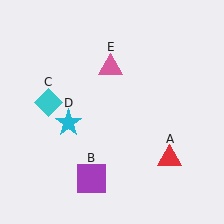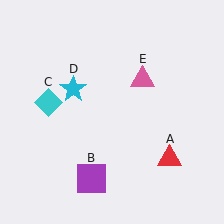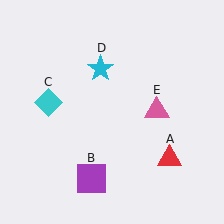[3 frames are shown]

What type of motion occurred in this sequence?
The cyan star (object D), pink triangle (object E) rotated clockwise around the center of the scene.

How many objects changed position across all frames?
2 objects changed position: cyan star (object D), pink triangle (object E).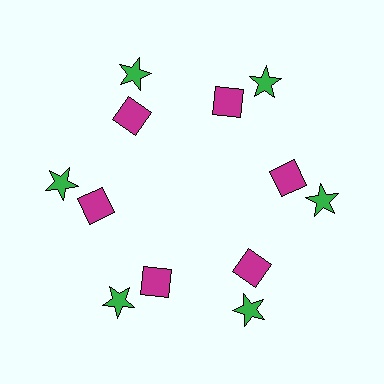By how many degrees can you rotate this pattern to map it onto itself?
The pattern maps onto itself every 60 degrees of rotation.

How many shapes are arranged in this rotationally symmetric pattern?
There are 12 shapes, arranged in 6 groups of 2.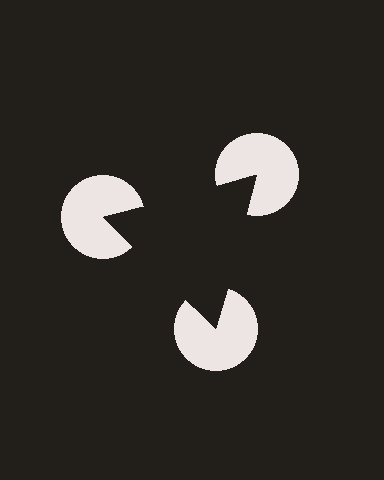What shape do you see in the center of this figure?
An illusory triangle — its edges are inferred from the aligned wedge cuts in the pac-man discs, not physically drawn.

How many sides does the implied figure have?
3 sides.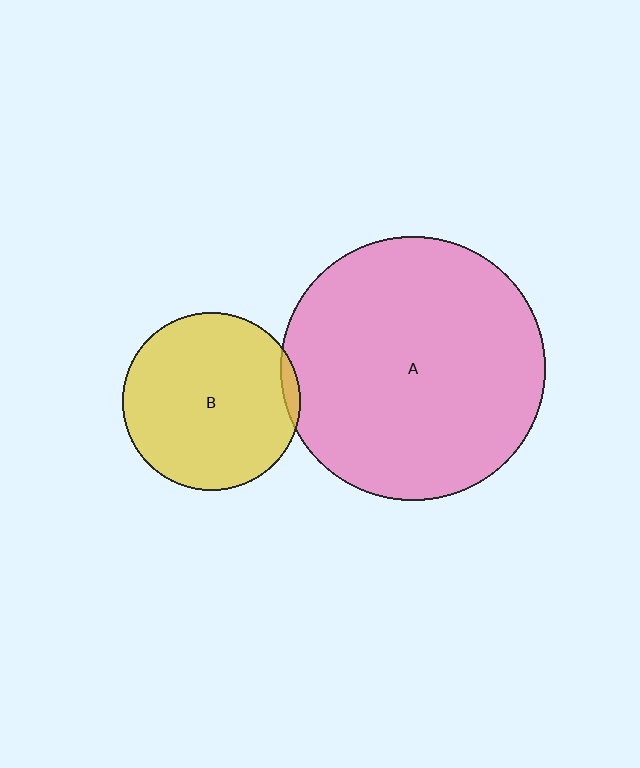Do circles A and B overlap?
Yes.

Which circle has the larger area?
Circle A (pink).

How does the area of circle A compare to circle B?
Approximately 2.2 times.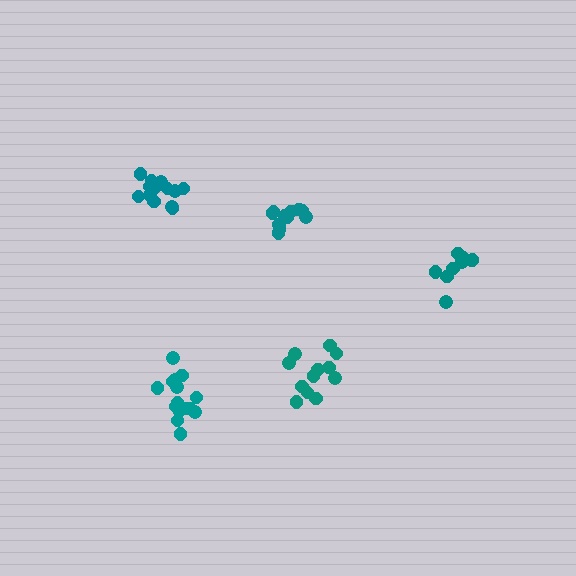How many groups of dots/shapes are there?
There are 5 groups.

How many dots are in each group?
Group 1: 15 dots, Group 2: 12 dots, Group 3: 13 dots, Group 4: 12 dots, Group 5: 10 dots (62 total).